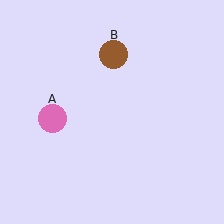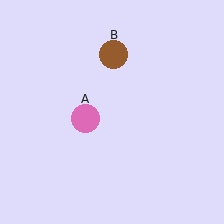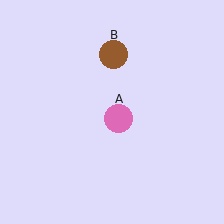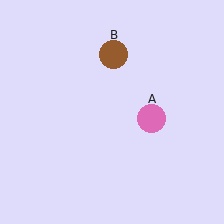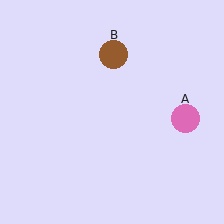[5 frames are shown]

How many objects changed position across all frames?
1 object changed position: pink circle (object A).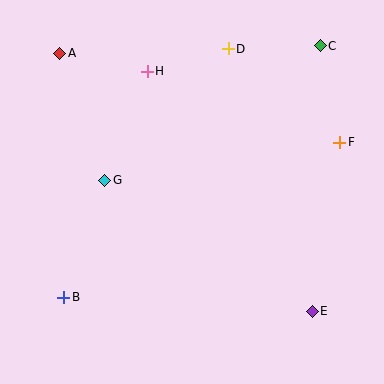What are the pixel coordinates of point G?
Point G is at (105, 180).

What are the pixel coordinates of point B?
Point B is at (64, 297).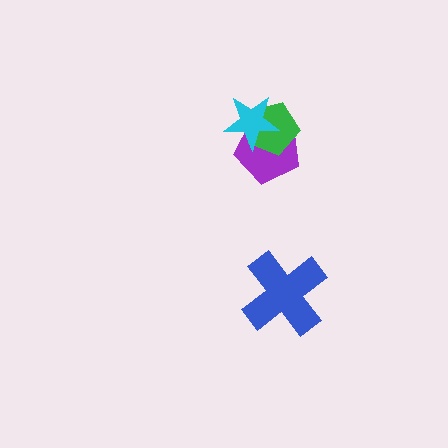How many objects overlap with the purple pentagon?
2 objects overlap with the purple pentagon.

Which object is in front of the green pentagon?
The cyan star is in front of the green pentagon.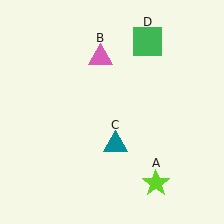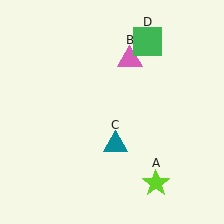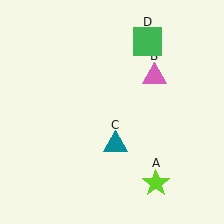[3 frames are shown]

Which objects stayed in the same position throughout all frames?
Lime star (object A) and teal triangle (object C) and green square (object D) remained stationary.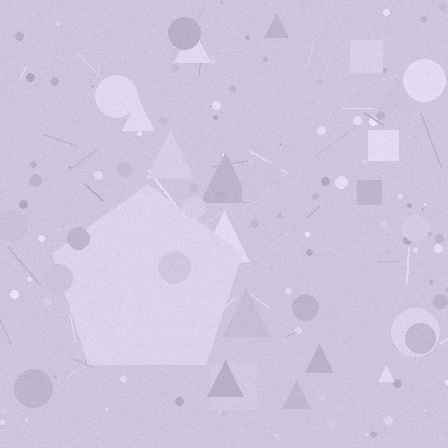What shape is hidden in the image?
A pentagon is hidden in the image.